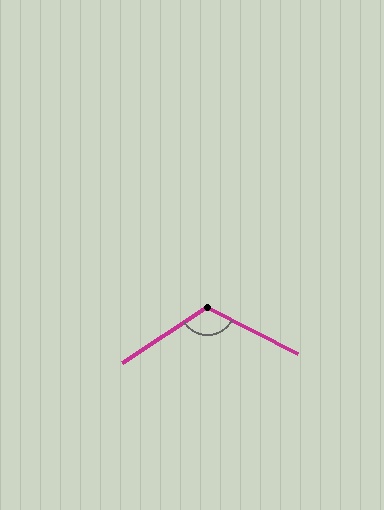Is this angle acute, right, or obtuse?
It is obtuse.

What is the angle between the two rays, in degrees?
Approximately 119 degrees.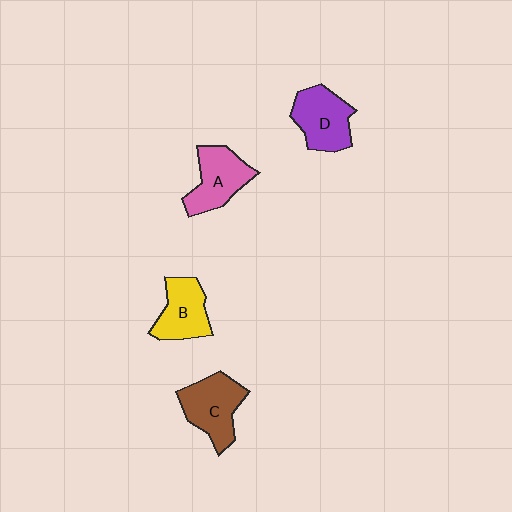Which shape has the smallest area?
Shape B (yellow).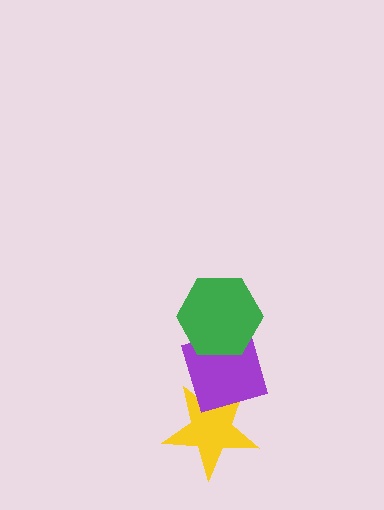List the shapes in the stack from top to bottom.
From top to bottom: the green hexagon, the purple diamond, the yellow star.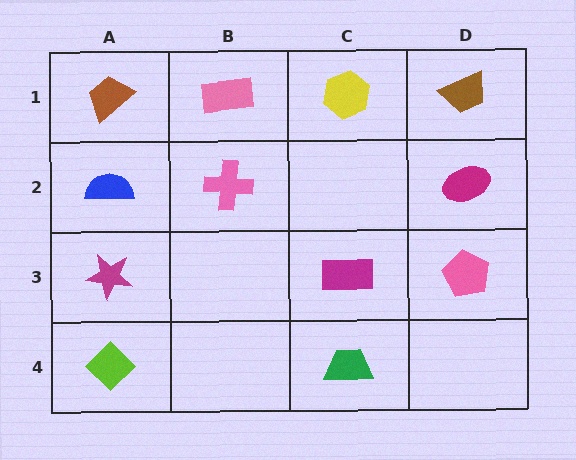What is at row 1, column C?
A yellow hexagon.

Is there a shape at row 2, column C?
No, that cell is empty.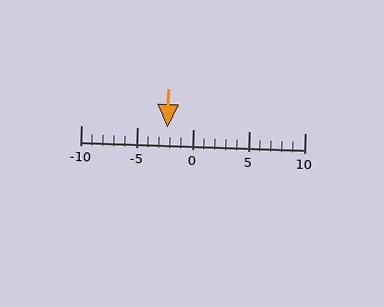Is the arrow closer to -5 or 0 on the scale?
The arrow is closer to 0.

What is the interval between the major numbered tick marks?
The major tick marks are spaced 5 units apart.